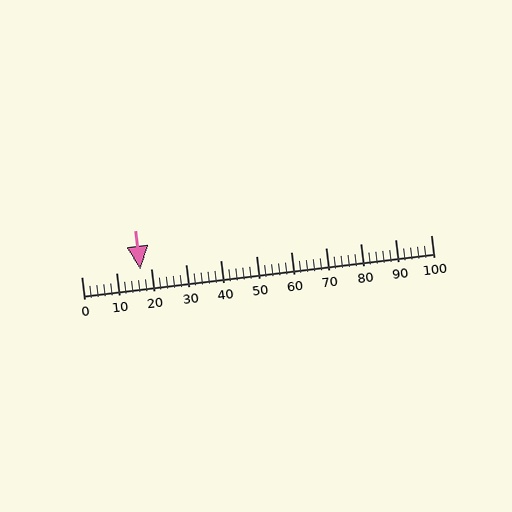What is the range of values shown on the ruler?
The ruler shows values from 0 to 100.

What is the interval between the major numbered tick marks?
The major tick marks are spaced 10 units apart.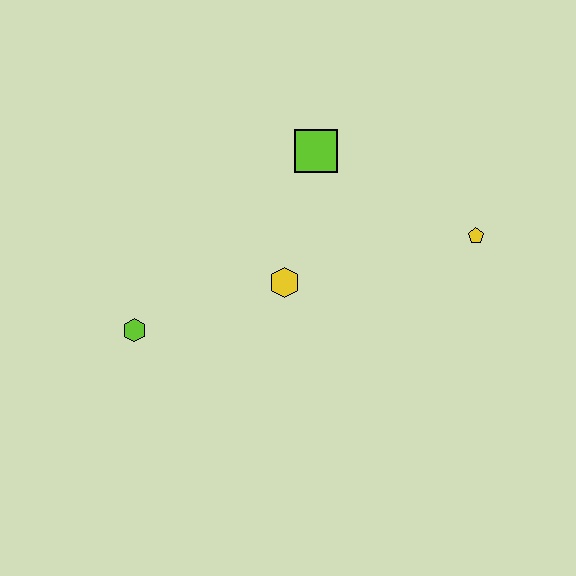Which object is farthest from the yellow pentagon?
The lime hexagon is farthest from the yellow pentagon.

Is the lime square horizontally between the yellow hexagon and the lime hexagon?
No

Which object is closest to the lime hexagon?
The yellow hexagon is closest to the lime hexagon.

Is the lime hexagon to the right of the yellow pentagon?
No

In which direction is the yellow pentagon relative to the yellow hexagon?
The yellow pentagon is to the right of the yellow hexagon.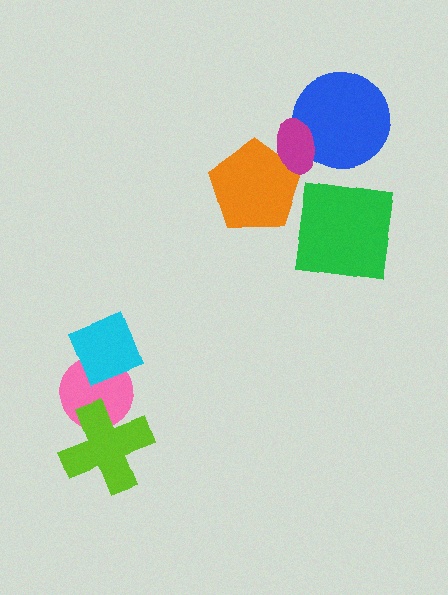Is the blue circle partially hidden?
Yes, it is partially covered by another shape.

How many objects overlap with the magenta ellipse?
2 objects overlap with the magenta ellipse.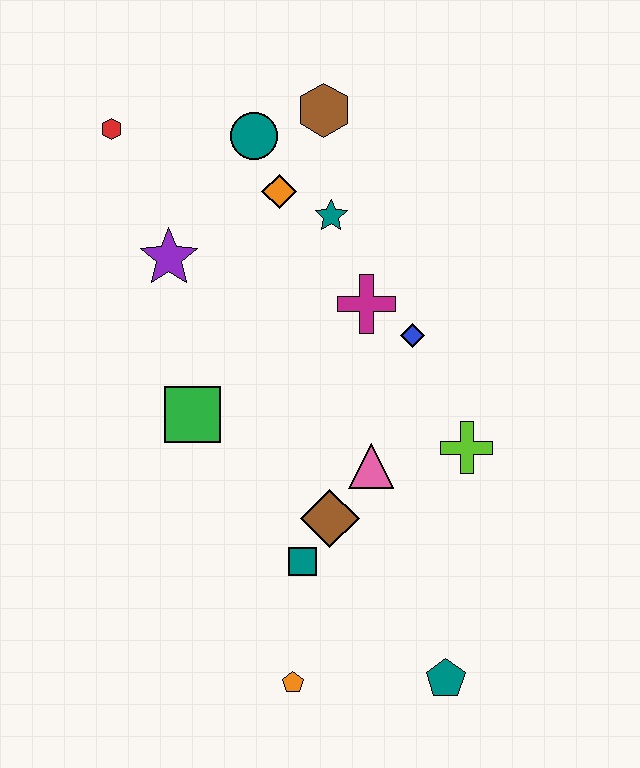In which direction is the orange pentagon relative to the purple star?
The orange pentagon is below the purple star.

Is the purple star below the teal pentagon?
No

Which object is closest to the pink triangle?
The brown diamond is closest to the pink triangle.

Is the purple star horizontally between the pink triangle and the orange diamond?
No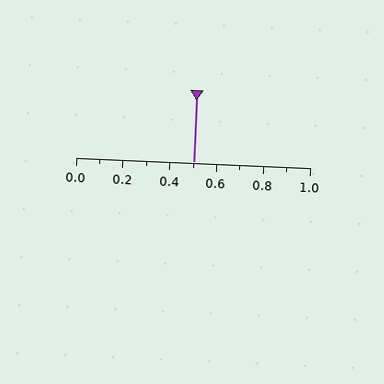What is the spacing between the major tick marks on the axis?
The major ticks are spaced 0.2 apart.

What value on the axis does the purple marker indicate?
The marker indicates approximately 0.5.